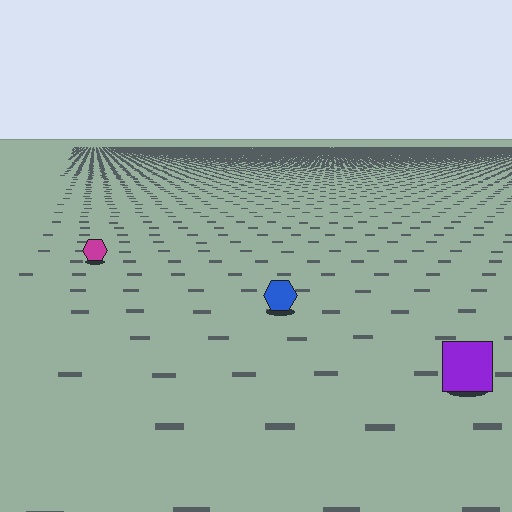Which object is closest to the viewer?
The purple square is closest. The texture marks near it are larger and more spread out.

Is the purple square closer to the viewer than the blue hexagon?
Yes. The purple square is closer — you can tell from the texture gradient: the ground texture is coarser near it.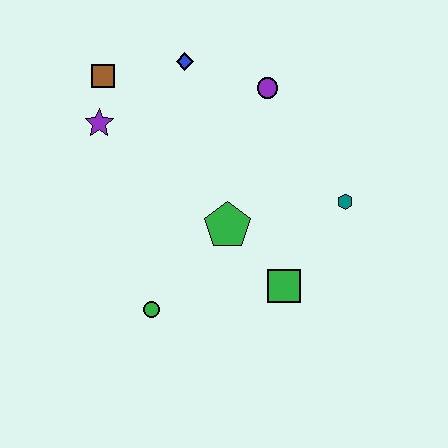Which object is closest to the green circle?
The green pentagon is closest to the green circle.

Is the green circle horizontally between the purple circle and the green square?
No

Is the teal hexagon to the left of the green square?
No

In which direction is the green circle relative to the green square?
The green circle is to the left of the green square.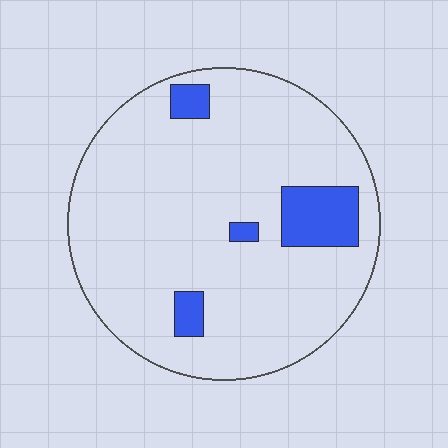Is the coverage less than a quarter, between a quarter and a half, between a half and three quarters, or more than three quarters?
Less than a quarter.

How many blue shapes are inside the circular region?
4.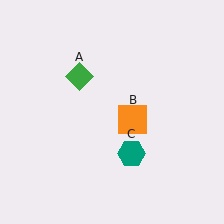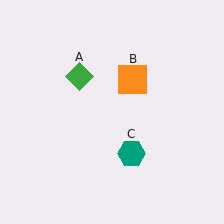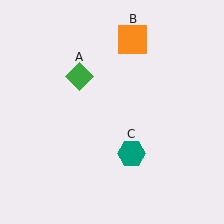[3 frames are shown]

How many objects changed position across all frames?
1 object changed position: orange square (object B).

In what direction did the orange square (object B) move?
The orange square (object B) moved up.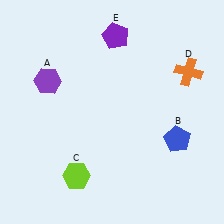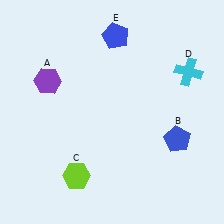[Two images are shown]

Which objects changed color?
D changed from orange to cyan. E changed from purple to blue.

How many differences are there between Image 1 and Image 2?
There are 2 differences between the two images.